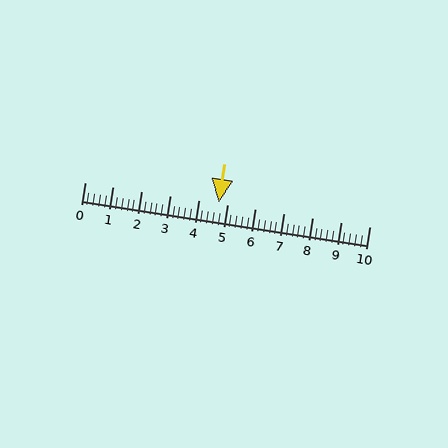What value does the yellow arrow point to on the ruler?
The yellow arrow points to approximately 4.7.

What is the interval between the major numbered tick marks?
The major tick marks are spaced 1 units apart.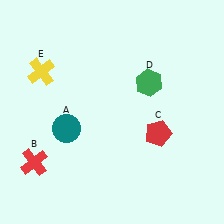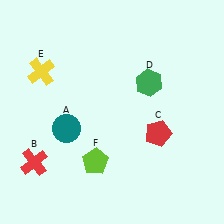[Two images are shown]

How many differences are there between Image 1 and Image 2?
There is 1 difference between the two images.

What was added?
A lime pentagon (F) was added in Image 2.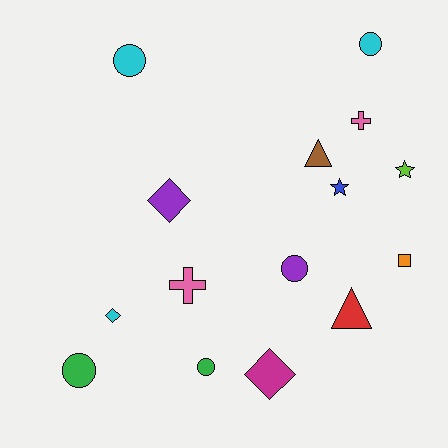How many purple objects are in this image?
There are 2 purple objects.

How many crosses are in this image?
There are 2 crosses.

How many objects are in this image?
There are 15 objects.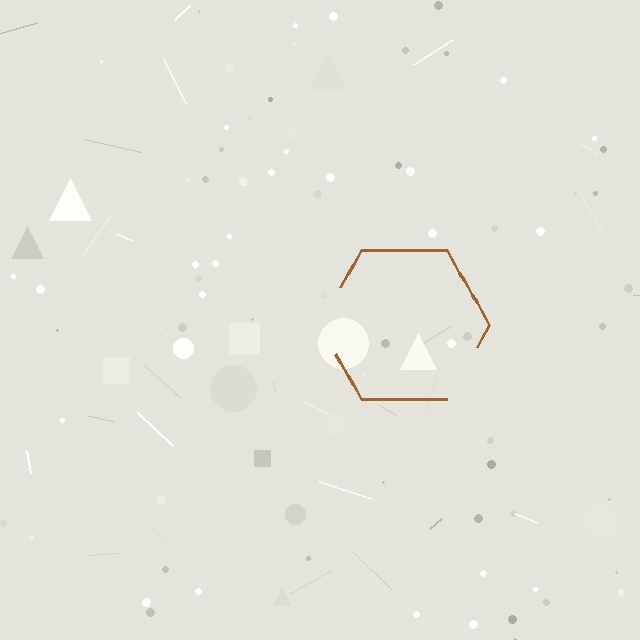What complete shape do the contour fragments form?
The contour fragments form a hexagon.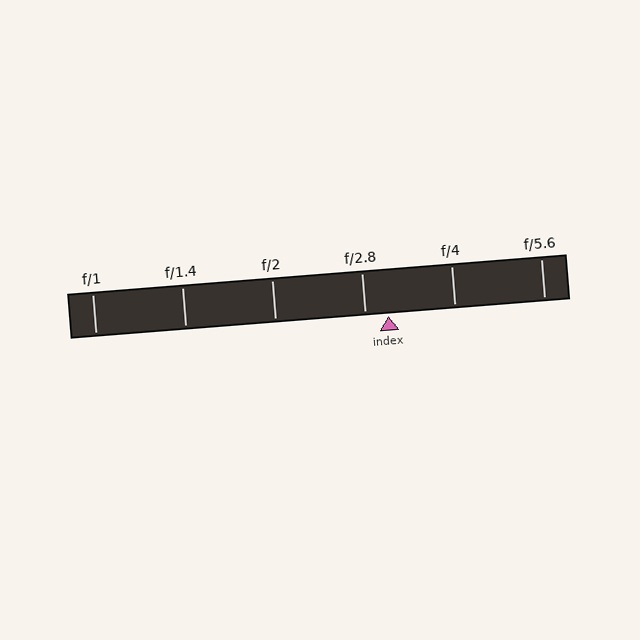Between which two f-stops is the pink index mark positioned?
The index mark is between f/2.8 and f/4.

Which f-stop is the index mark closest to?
The index mark is closest to f/2.8.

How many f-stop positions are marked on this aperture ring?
There are 6 f-stop positions marked.